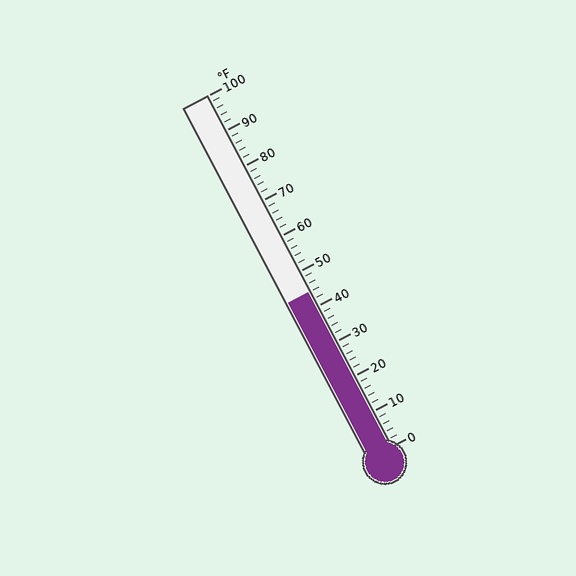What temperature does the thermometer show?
The thermometer shows approximately 44°F.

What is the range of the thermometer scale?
The thermometer scale ranges from 0°F to 100°F.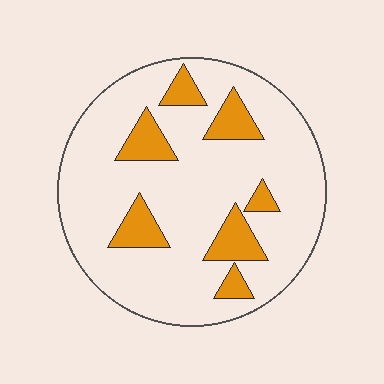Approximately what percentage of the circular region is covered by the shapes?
Approximately 15%.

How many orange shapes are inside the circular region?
7.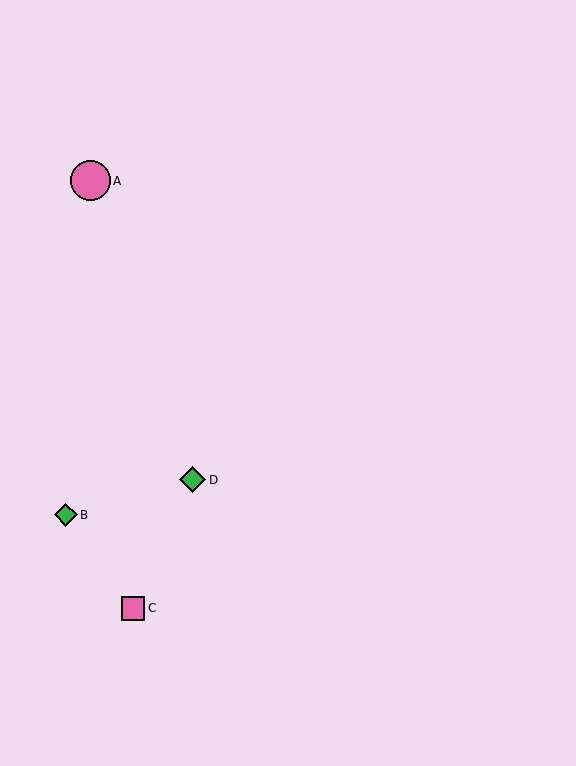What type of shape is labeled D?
Shape D is a green diamond.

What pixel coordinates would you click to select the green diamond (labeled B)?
Click at (66, 515) to select the green diamond B.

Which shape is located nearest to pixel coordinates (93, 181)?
The pink circle (labeled A) at (90, 181) is nearest to that location.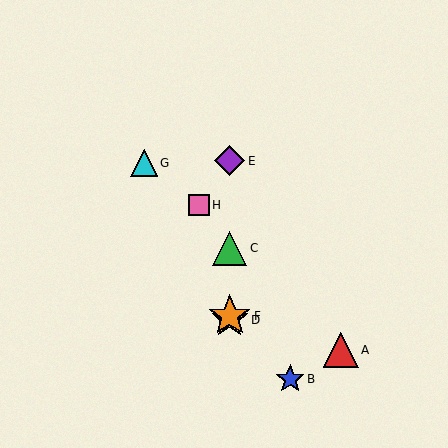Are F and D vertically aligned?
Yes, both are at x≈230.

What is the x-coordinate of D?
Object D is at x≈230.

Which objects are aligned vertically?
Objects C, D, E, F are aligned vertically.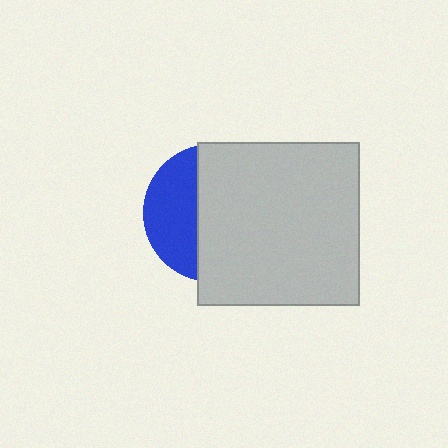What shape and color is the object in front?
The object in front is a light gray square.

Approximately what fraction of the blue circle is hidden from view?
Roughly 63% of the blue circle is hidden behind the light gray square.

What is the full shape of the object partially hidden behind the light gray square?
The partially hidden object is a blue circle.